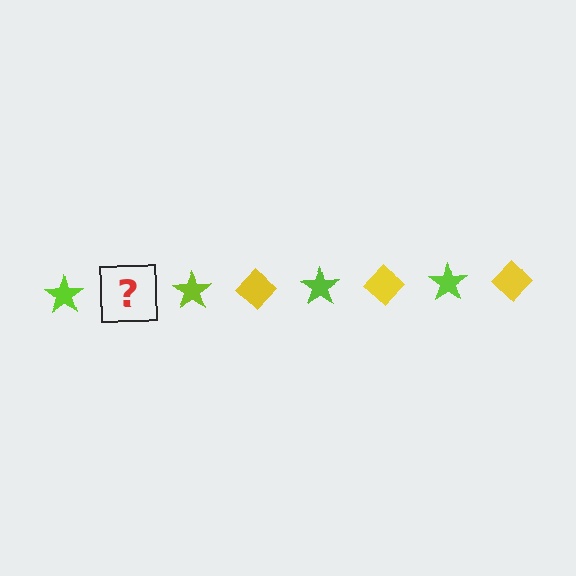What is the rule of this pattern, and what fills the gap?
The rule is that the pattern alternates between lime star and yellow diamond. The gap should be filled with a yellow diamond.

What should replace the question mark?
The question mark should be replaced with a yellow diamond.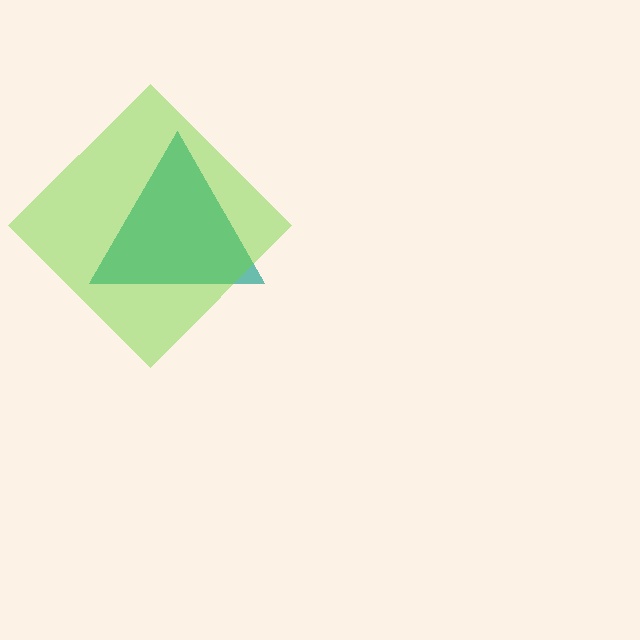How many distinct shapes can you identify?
There are 2 distinct shapes: a teal triangle, a lime diamond.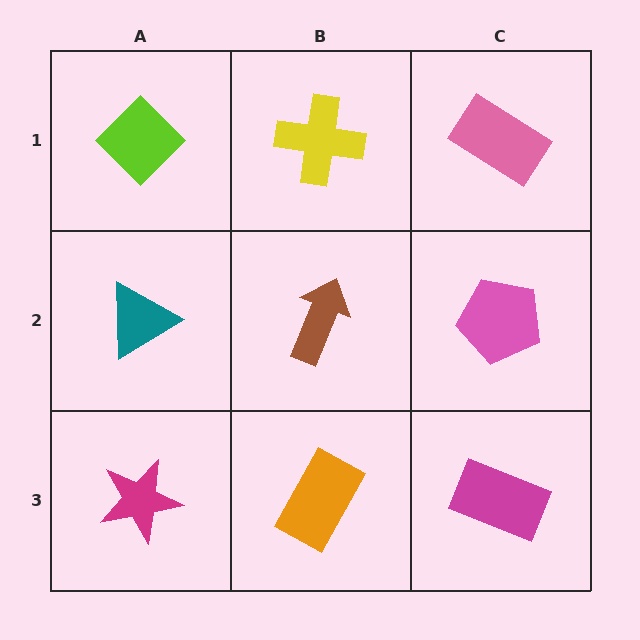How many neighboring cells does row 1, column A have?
2.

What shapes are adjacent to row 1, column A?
A teal triangle (row 2, column A), a yellow cross (row 1, column B).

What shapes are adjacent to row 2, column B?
A yellow cross (row 1, column B), an orange rectangle (row 3, column B), a teal triangle (row 2, column A), a pink pentagon (row 2, column C).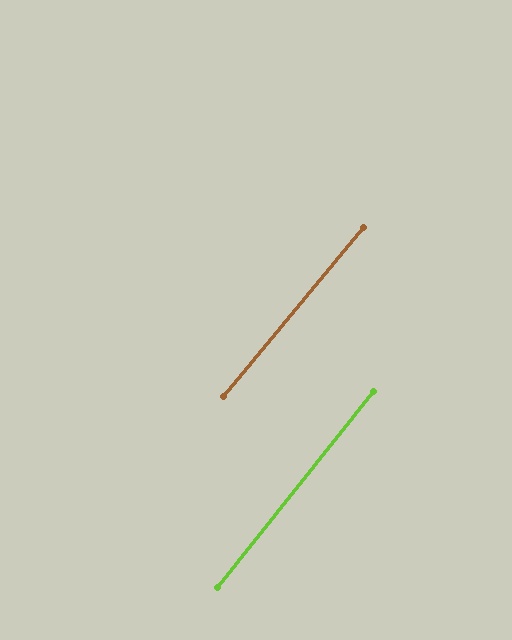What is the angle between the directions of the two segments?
Approximately 1 degree.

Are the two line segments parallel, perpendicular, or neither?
Parallel — their directions differ by only 1.1°.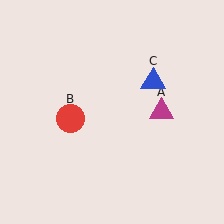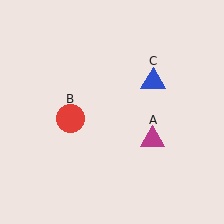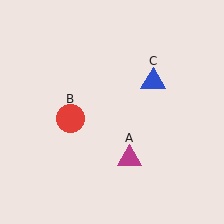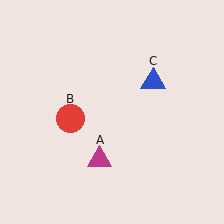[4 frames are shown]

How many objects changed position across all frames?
1 object changed position: magenta triangle (object A).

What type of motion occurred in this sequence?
The magenta triangle (object A) rotated clockwise around the center of the scene.